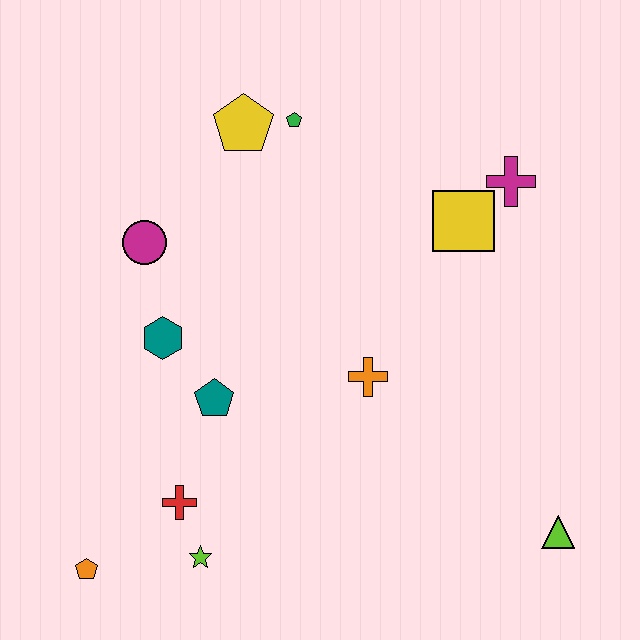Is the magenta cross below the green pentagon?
Yes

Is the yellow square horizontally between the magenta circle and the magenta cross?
Yes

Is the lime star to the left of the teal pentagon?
Yes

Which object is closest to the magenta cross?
The yellow square is closest to the magenta cross.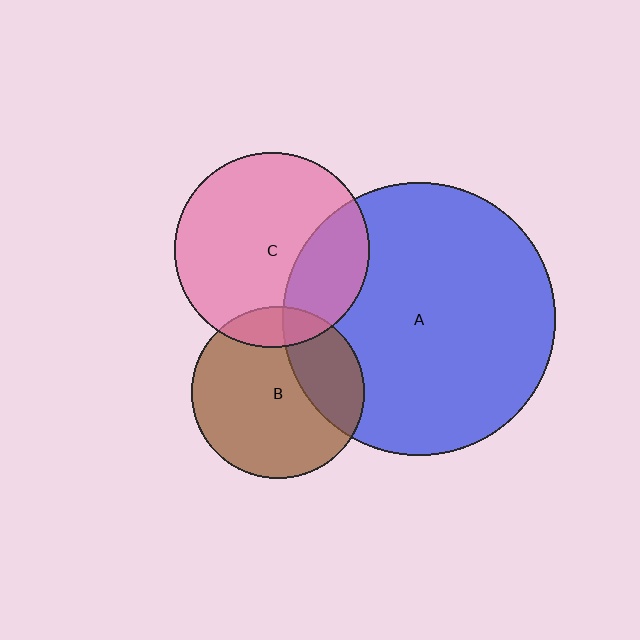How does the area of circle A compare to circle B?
Approximately 2.5 times.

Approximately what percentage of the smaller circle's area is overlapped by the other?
Approximately 30%.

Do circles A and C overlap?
Yes.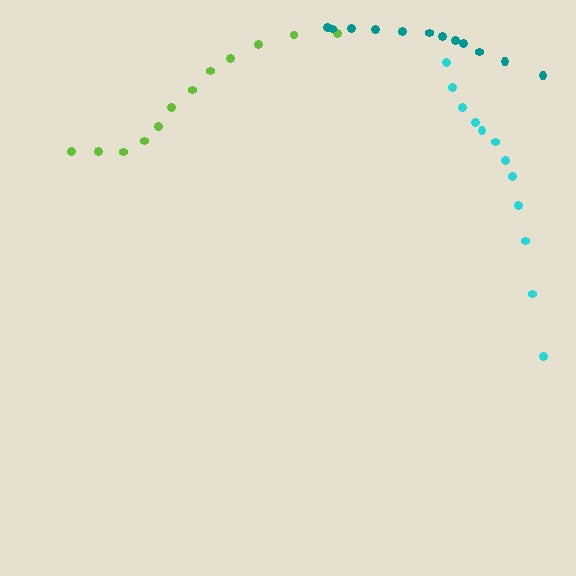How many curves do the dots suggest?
There are 3 distinct paths.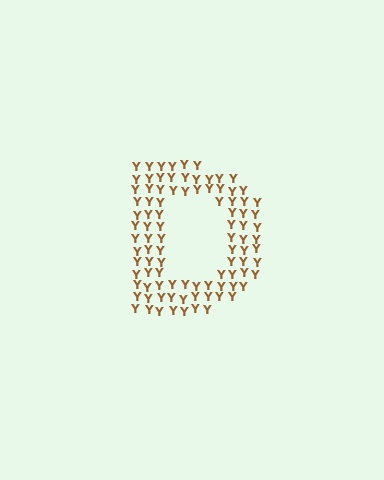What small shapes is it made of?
It is made of small letter Y's.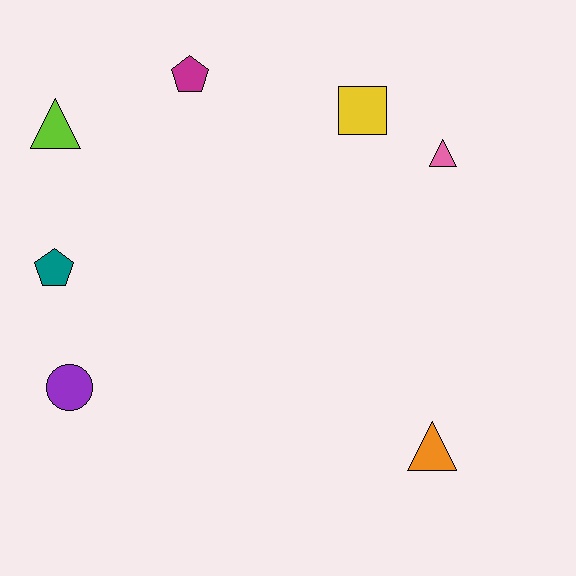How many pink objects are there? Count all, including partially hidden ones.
There is 1 pink object.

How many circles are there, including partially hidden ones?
There is 1 circle.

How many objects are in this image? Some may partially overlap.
There are 7 objects.